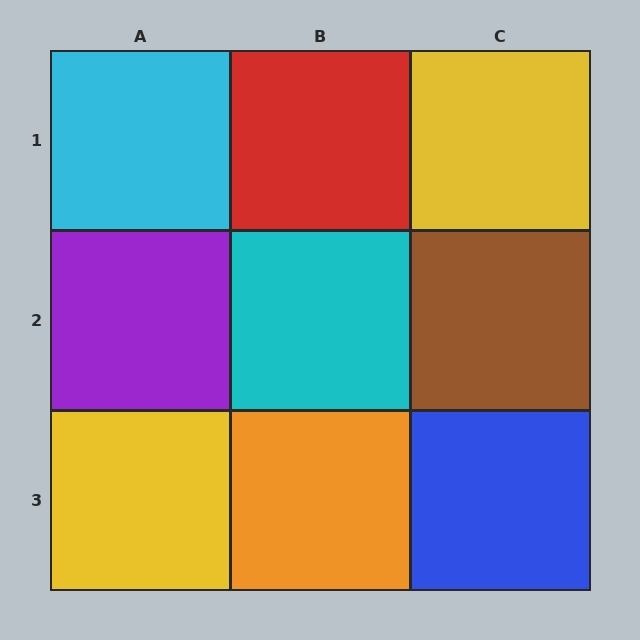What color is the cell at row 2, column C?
Brown.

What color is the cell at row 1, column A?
Cyan.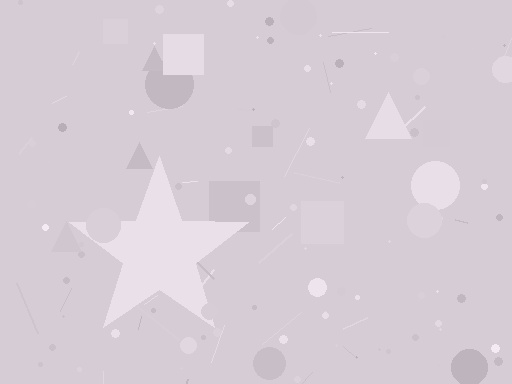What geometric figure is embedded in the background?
A star is embedded in the background.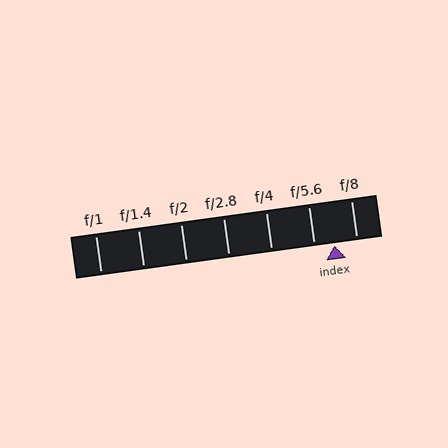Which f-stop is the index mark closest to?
The index mark is closest to f/5.6.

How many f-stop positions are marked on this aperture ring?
There are 7 f-stop positions marked.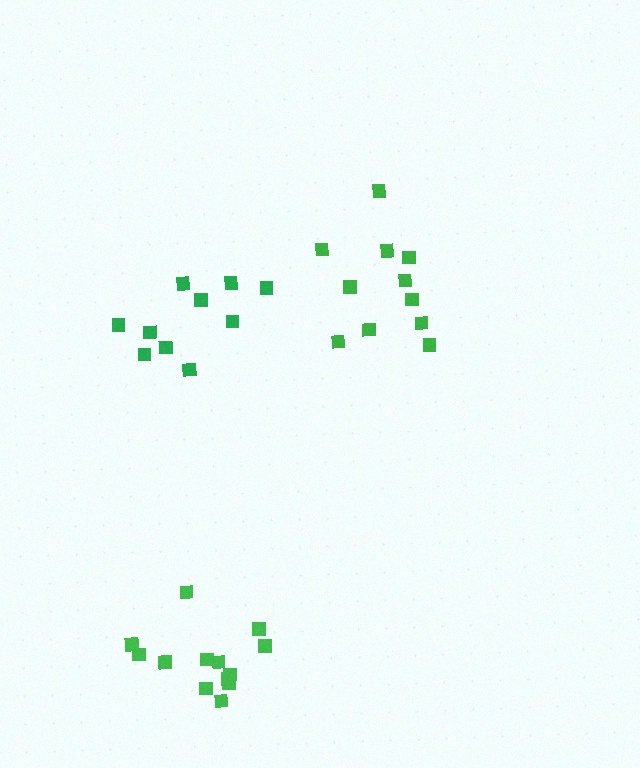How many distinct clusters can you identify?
There are 3 distinct clusters.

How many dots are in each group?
Group 1: 13 dots, Group 2: 11 dots, Group 3: 10 dots (34 total).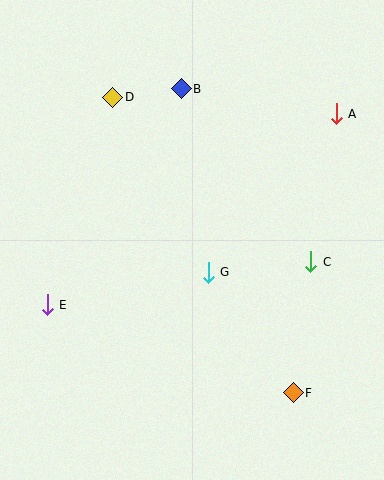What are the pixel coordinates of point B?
Point B is at (181, 89).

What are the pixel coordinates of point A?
Point A is at (336, 114).